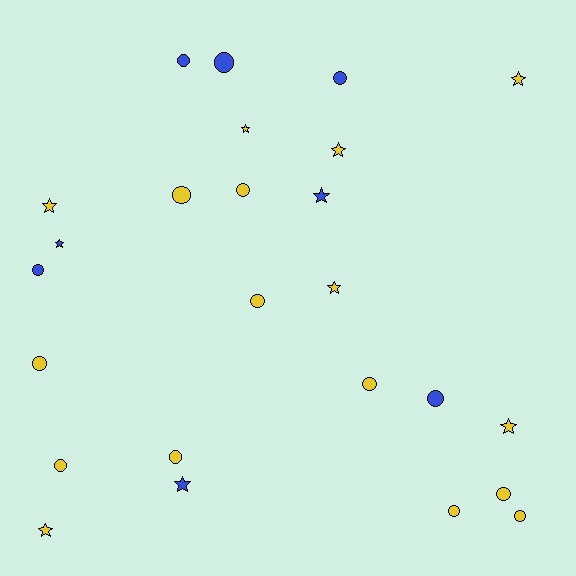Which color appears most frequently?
Yellow, with 17 objects.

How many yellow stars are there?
There are 7 yellow stars.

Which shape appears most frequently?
Circle, with 15 objects.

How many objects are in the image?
There are 25 objects.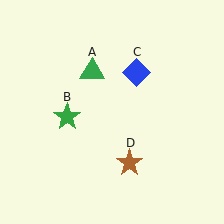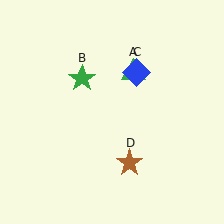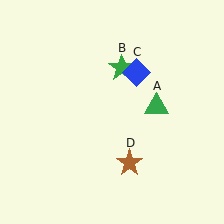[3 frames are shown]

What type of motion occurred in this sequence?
The green triangle (object A), green star (object B) rotated clockwise around the center of the scene.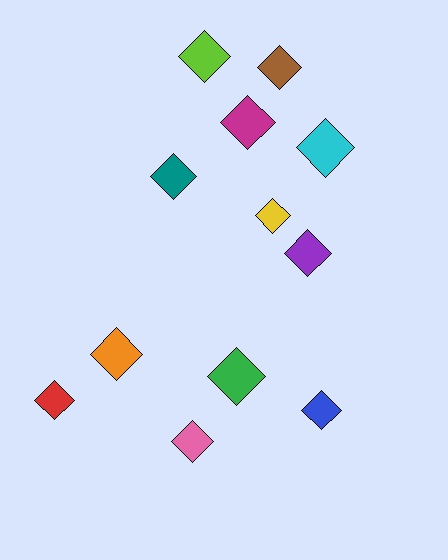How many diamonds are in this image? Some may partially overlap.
There are 12 diamonds.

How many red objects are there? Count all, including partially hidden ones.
There is 1 red object.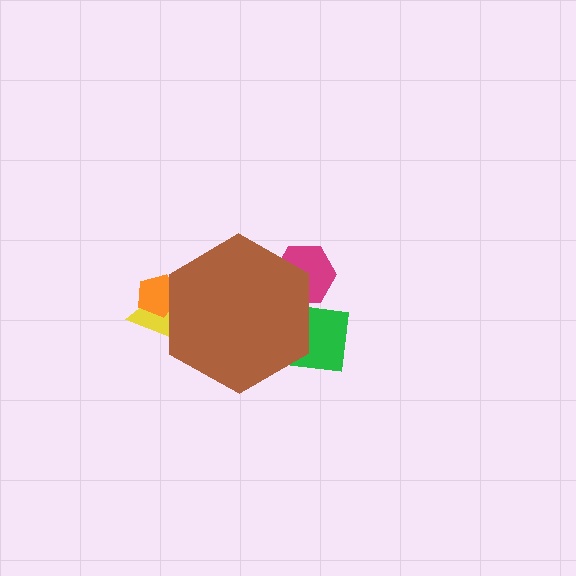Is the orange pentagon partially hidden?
Yes, the orange pentagon is partially hidden behind the brown hexagon.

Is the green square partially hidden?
Yes, the green square is partially hidden behind the brown hexagon.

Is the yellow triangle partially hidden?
Yes, the yellow triangle is partially hidden behind the brown hexagon.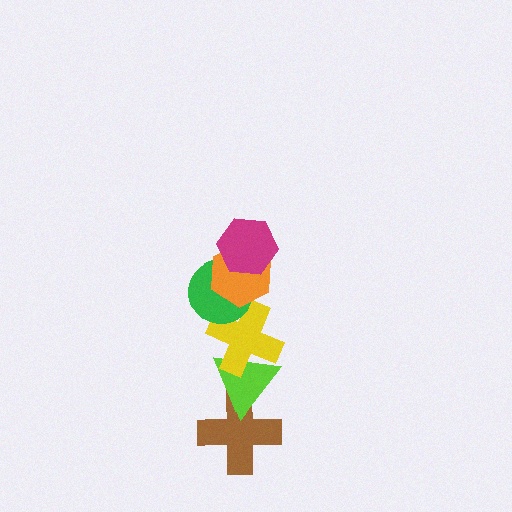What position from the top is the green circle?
The green circle is 3rd from the top.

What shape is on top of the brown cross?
The lime triangle is on top of the brown cross.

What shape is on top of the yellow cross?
The green circle is on top of the yellow cross.